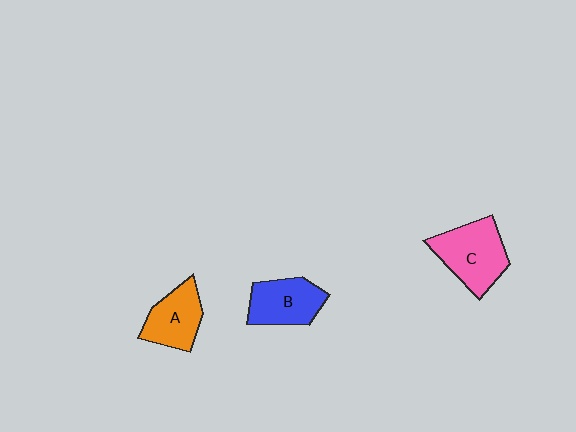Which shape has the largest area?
Shape C (pink).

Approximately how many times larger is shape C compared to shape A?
Approximately 1.3 times.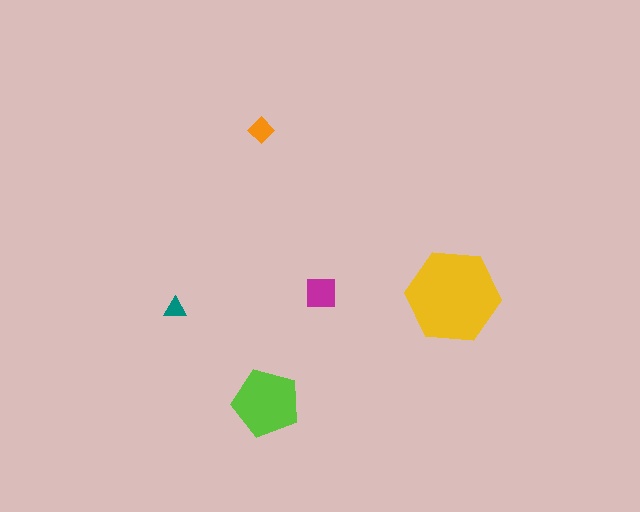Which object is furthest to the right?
The yellow hexagon is rightmost.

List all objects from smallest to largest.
The teal triangle, the orange diamond, the magenta square, the lime pentagon, the yellow hexagon.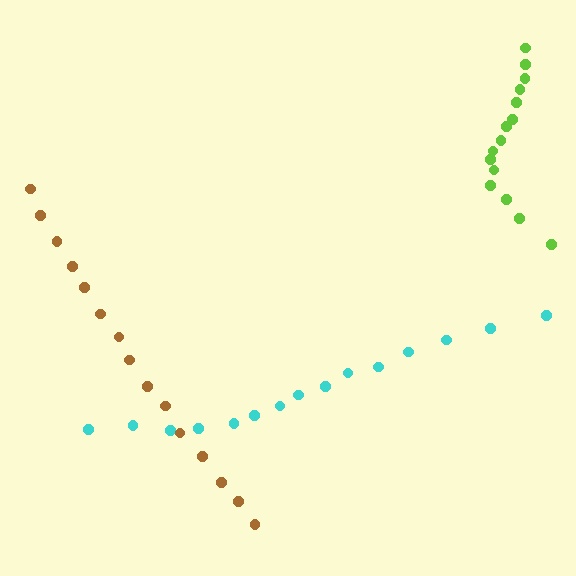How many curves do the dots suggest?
There are 3 distinct paths.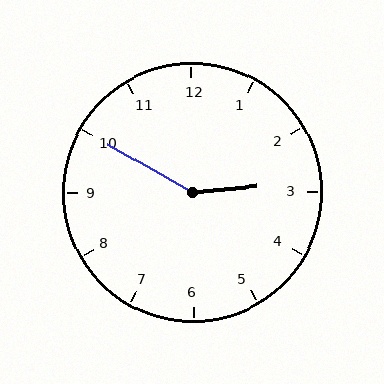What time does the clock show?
2:50.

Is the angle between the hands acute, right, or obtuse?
It is obtuse.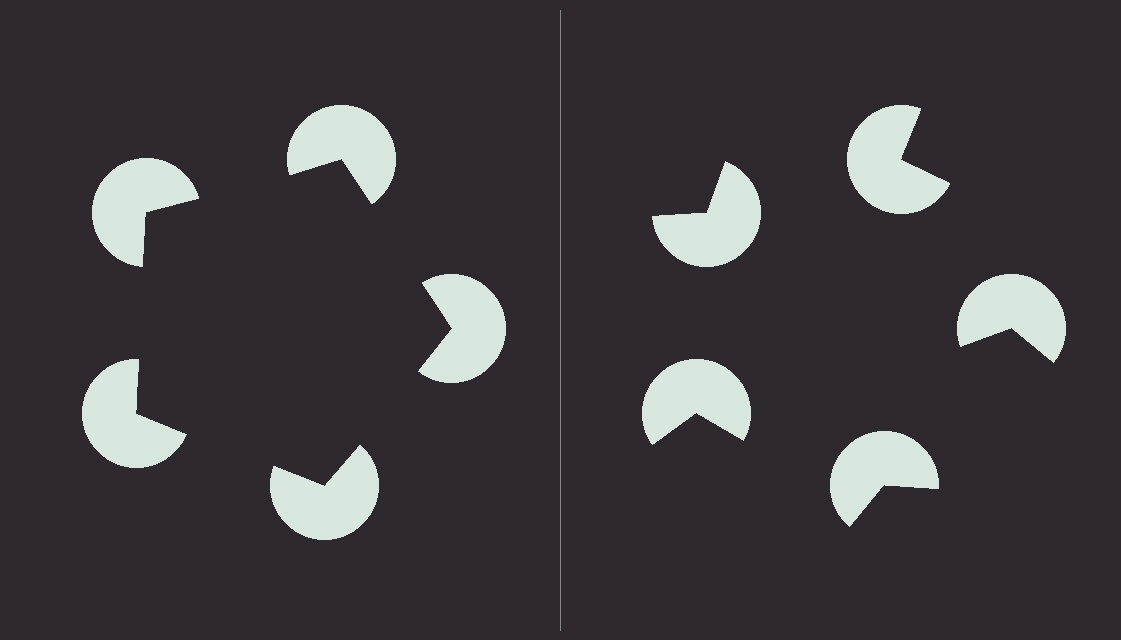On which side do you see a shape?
An illusory pentagon appears on the left side. On the right side the wedge cuts are rotated, so no coherent shape forms.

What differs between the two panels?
The pac-man discs are positioned identically on both sides; only the wedge orientations differ. On the left they align to a pentagon; on the right they are misaligned.